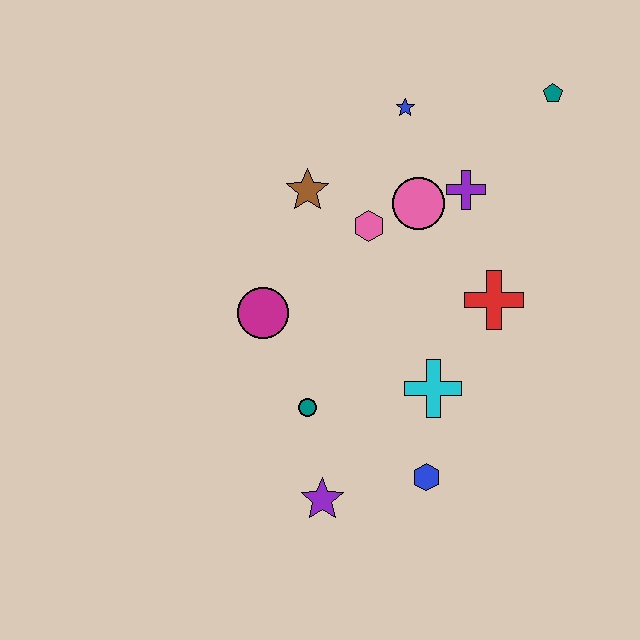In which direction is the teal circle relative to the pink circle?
The teal circle is below the pink circle.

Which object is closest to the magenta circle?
The teal circle is closest to the magenta circle.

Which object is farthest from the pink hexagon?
The purple star is farthest from the pink hexagon.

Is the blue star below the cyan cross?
No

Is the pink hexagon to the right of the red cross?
No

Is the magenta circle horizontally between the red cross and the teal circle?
No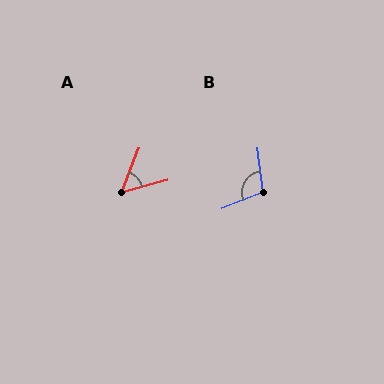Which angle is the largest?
B, at approximately 105 degrees.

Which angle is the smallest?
A, at approximately 53 degrees.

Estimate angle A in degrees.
Approximately 53 degrees.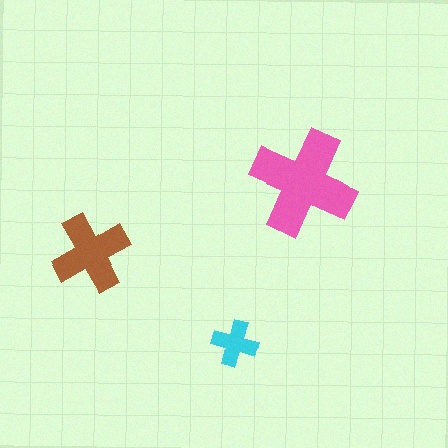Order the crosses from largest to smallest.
the pink one, the brown one, the cyan one.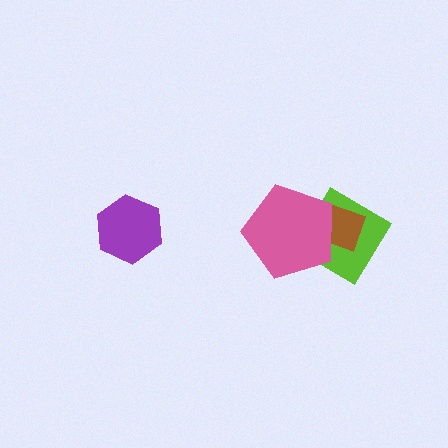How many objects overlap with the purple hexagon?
0 objects overlap with the purple hexagon.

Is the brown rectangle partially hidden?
Yes, it is partially covered by another shape.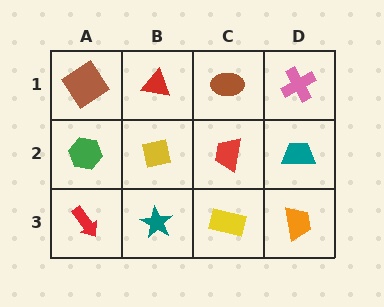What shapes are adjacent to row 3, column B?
A yellow square (row 2, column B), a red arrow (row 3, column A), a yellow rectangle (row 3, column C).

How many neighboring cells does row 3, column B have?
3.